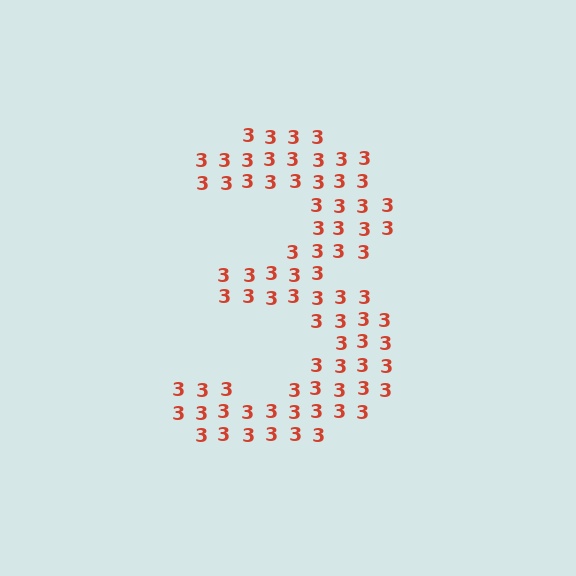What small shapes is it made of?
It is made of small digit 3's.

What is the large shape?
The large shape is the digit 3.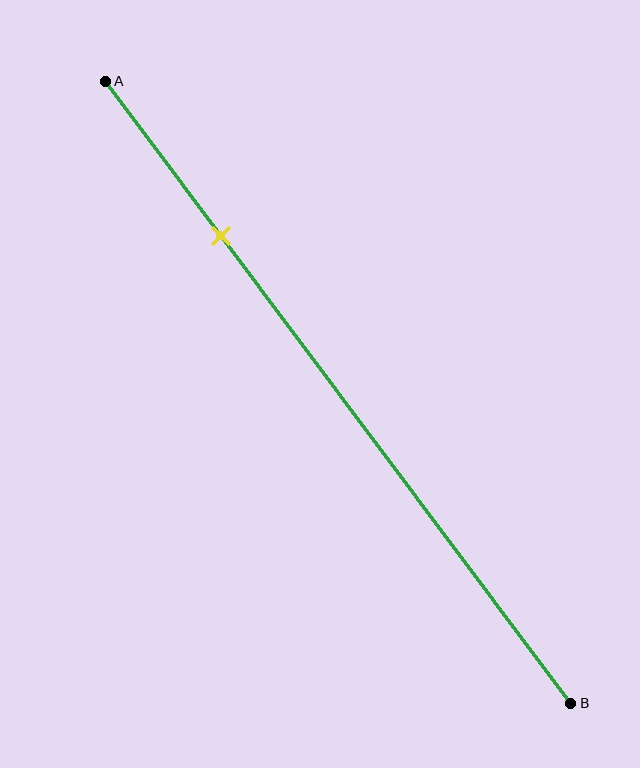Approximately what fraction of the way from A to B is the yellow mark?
The yellow mark is approximately 25% of the way from A to B.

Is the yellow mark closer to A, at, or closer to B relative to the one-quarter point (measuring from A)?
The yellow mark is approximately at the one-quarter point of segment AB.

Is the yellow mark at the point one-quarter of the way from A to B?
Yes, the mark is approximately at the one-quarter point.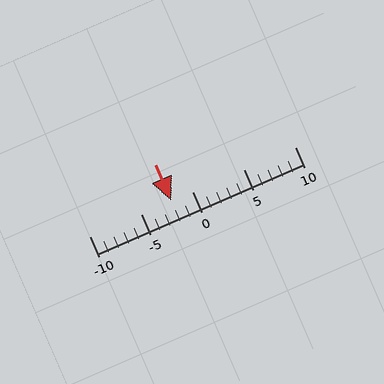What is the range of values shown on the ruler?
The ruler shows values from -10 to 10.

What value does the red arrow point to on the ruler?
The red arrow points to approximately -2.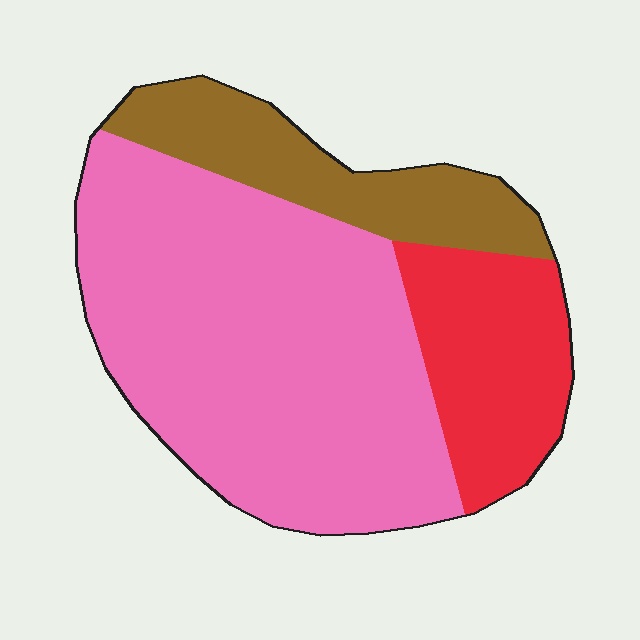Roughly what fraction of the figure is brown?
Brown covers around 20% of the figure.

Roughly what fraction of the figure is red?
Red takes up about one fifth (1/5) of the figure.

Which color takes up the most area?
Pink, at roughly 60%.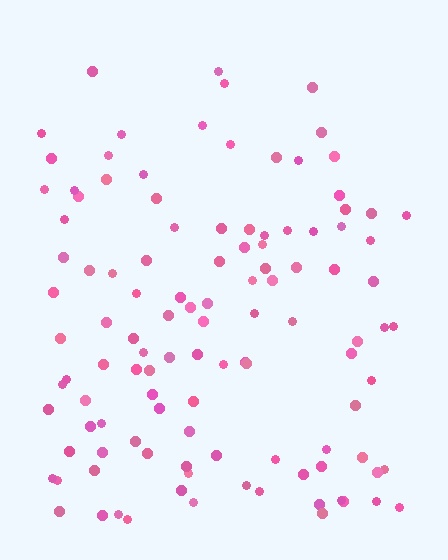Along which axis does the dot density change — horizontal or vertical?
Vertical.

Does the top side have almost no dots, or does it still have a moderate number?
Still a moderate number, just noticeably fewer than the bottom.